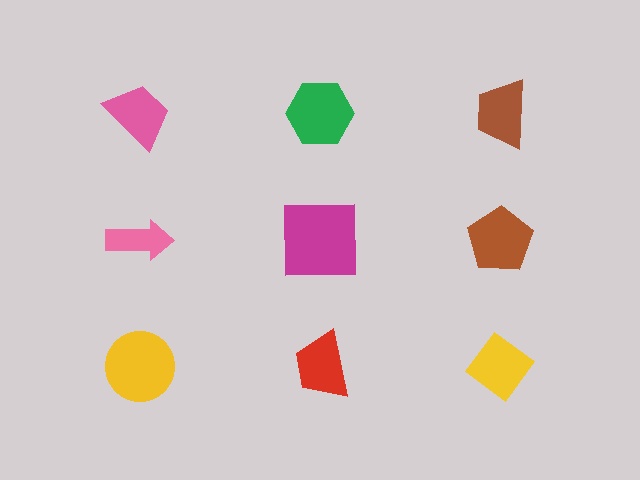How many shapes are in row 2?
3 shapes.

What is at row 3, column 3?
A yellow diamond.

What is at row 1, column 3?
A brown trapezoid.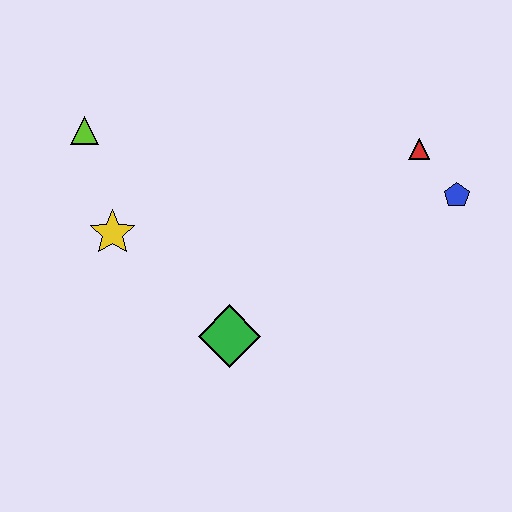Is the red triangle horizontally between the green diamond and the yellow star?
No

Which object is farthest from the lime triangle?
The blue pentagon is farthest from the lime triangle.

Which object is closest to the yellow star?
The lime triangle is closest to the yellow star.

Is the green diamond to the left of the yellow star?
No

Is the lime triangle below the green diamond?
No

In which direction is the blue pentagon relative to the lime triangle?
The blue pentagon is to the right of the lime triangle.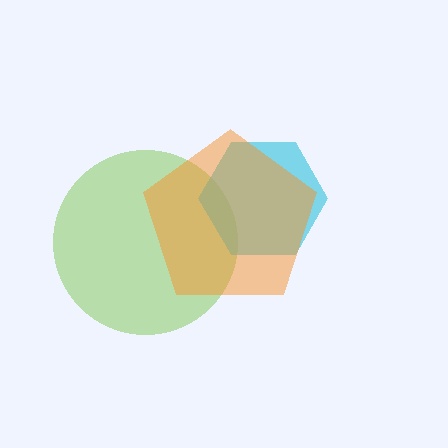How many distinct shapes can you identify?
There are 3 distinct shapes: a lime circle, a cyan hexagon, an orange pentagon.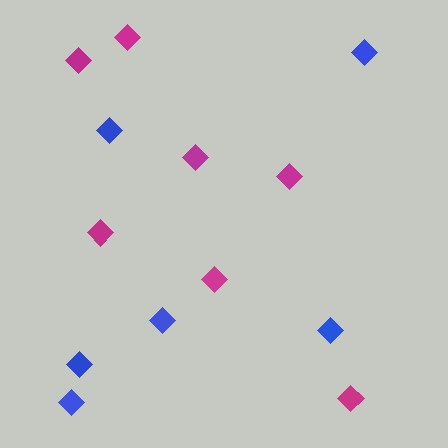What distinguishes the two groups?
There are 2 groups: one group of magenta diamonds (7) and one group of blue diamonds (6).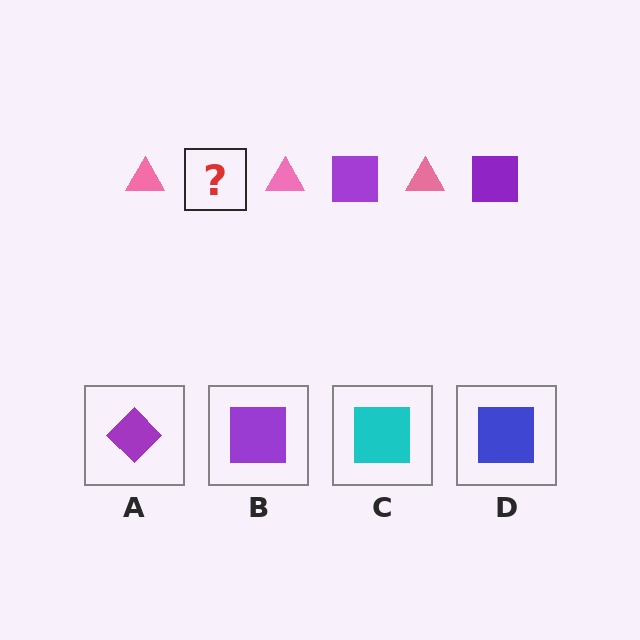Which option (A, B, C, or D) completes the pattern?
B.